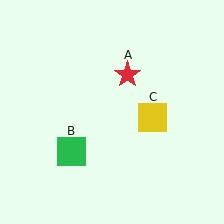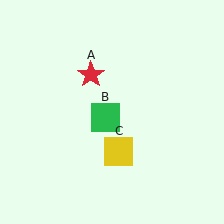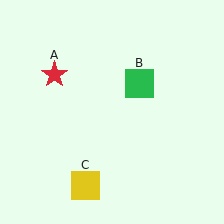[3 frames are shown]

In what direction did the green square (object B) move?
The green square (object B) moved up and to the right.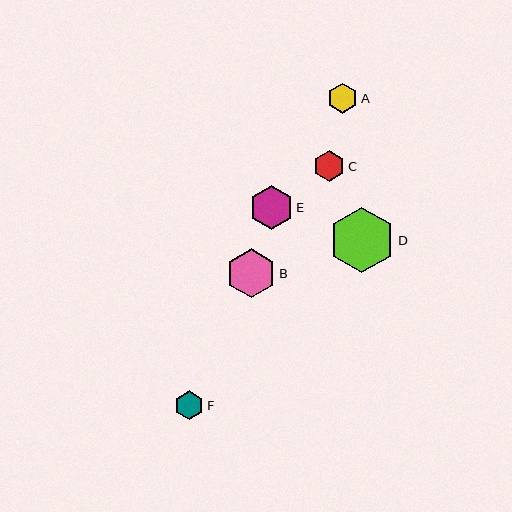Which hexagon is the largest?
Hexagon D is the largest with a size of approximately 66 pixels.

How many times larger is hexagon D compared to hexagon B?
Hexagon D is approximately 1.3 times the size of hexagon B.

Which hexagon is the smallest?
Hexagon F is the smallest with a size of approximately 29 pixels.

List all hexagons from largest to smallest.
From largest to smallest: D, B, E, C, A, F.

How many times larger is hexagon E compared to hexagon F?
Hexagon E is approximately 1.5 times the size of hexagon F.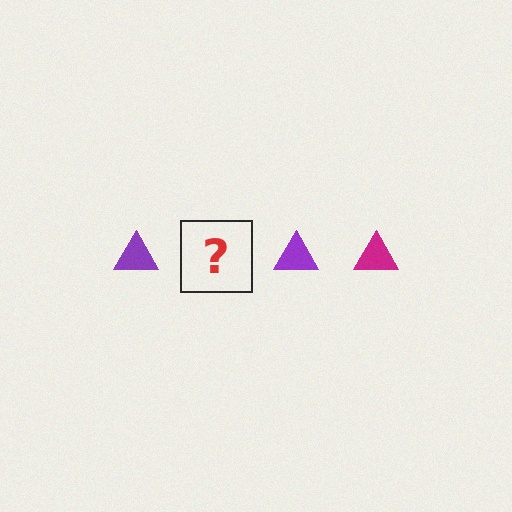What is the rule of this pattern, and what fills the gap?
The rule is that the pattern cycles through purple, magenta triangles. The gap should be filled with a magenta triangle.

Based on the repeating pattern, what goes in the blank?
The blank should be a magenta triangle.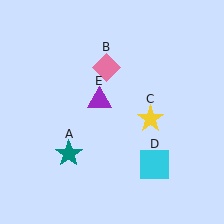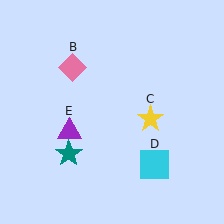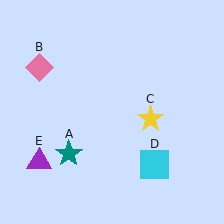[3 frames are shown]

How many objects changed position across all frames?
2 objects changed position: pink diamond (object B), purple triangle (object E).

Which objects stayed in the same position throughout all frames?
Teal star (object A) and yellow star (object C) and cyan square (object D) remained stationary.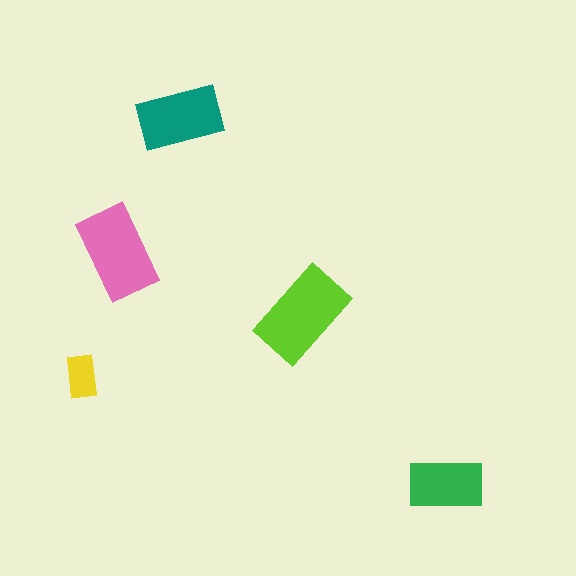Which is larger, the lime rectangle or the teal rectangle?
The lime one.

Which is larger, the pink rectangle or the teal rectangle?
The pink one.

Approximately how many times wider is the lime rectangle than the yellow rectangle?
About 2 times wider.